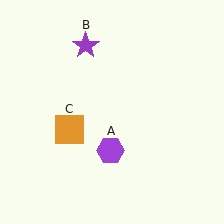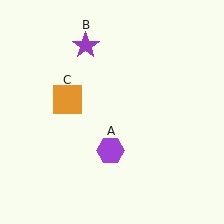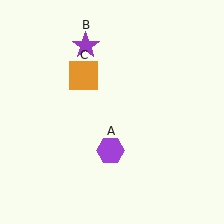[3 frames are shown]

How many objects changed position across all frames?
1 object changed position: orange square (object C).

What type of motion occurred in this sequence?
The orange square (object C) rotated clockwise around the center of the scene.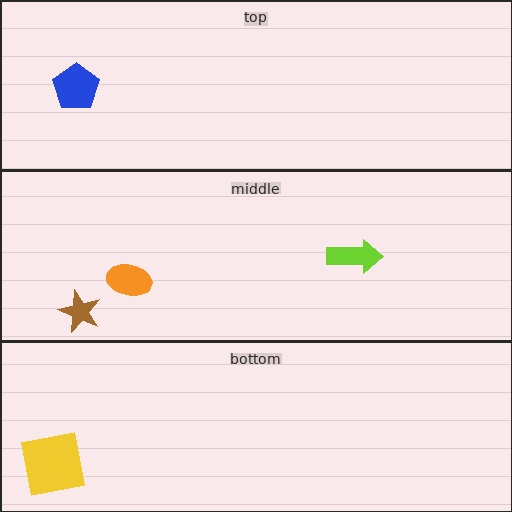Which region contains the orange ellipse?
The middle region.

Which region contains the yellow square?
The bottom region.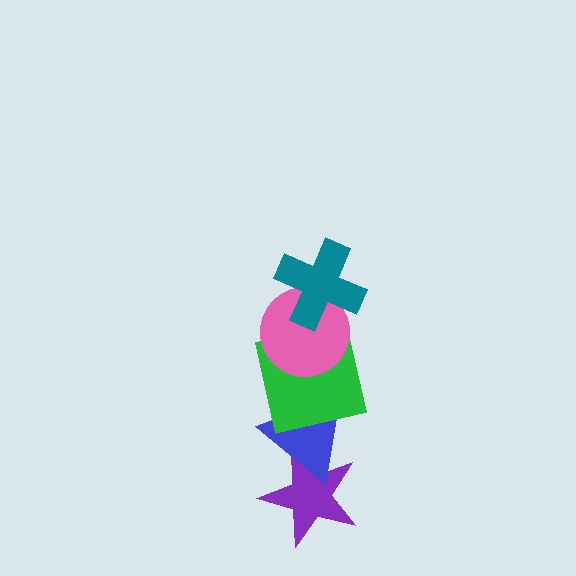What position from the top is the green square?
The green square is 3rd from the top.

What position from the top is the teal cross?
The teal cross is 1st from the top.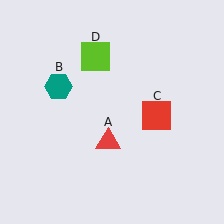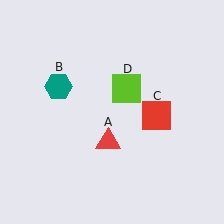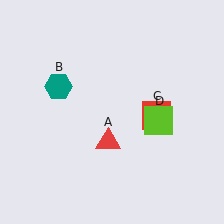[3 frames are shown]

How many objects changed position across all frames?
1 object changed position: lime square (object D).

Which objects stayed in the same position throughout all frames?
Red triangle (object A) and teal hexagon (object B) and red square (object C) remained stationary.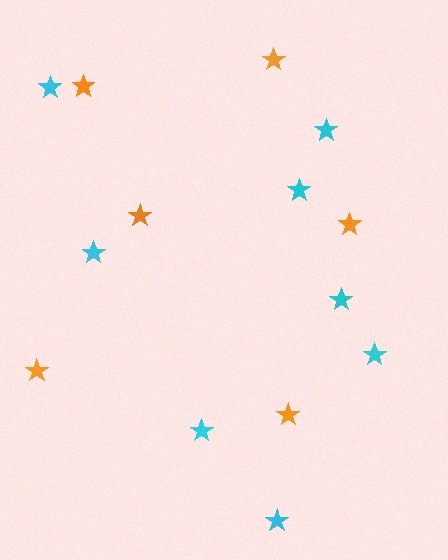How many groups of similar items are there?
There are 2 groups: one group of orange stars (6) and one group of cyan stars (8).